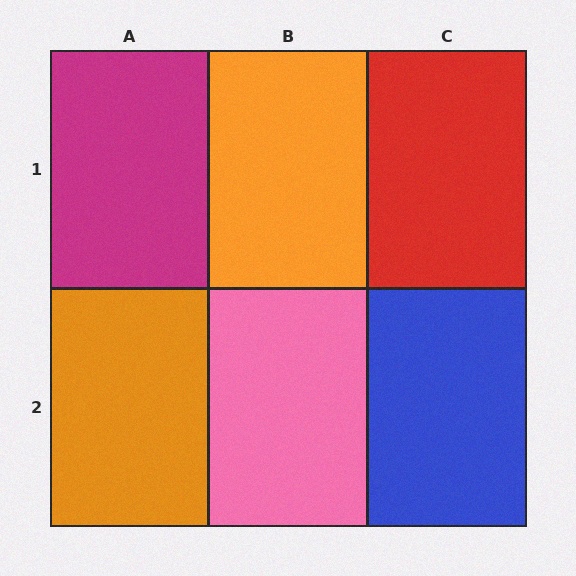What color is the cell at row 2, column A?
Orange.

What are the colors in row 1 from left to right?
Magenta, orange, red.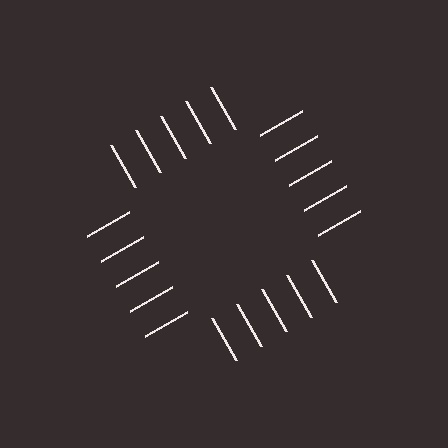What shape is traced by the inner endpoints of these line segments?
An illusory square — the line segments terminate on its edges but no continuous stroke is drawn.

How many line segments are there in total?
20 — 5 along each of the 4 edges.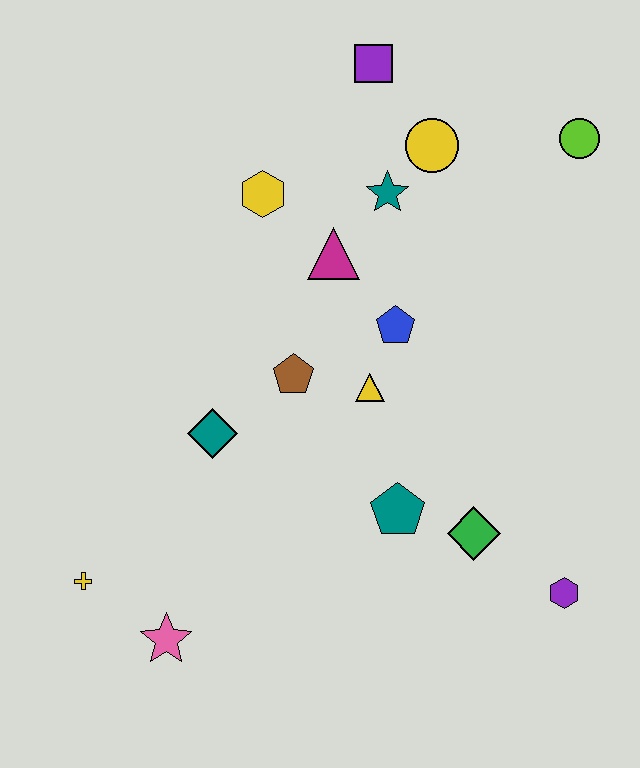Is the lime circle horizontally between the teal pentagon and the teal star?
No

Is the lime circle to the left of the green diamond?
No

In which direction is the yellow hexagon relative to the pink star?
The yellow hexagon is above the pink star.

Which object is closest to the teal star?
The yellow circle is closest to the teal star.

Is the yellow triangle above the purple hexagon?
Yes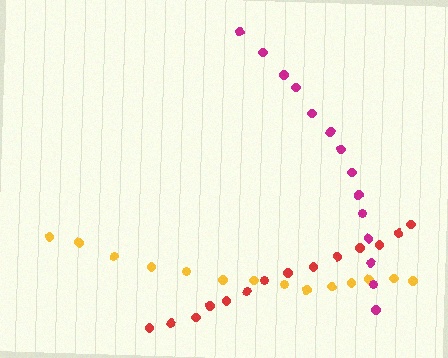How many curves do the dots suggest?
There are 3 distinct paths.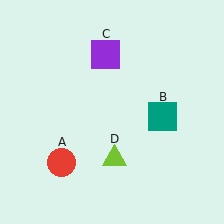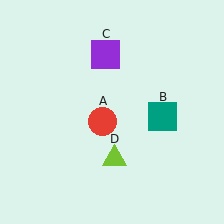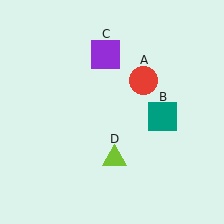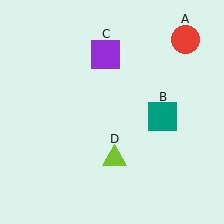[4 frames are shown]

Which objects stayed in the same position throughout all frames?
Teal square (object B) and purple square (object C) and lime triangle (object D) remained stationary.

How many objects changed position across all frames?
1 object changed position: red circle (object A).